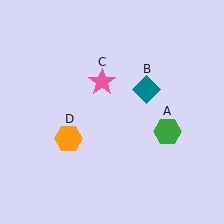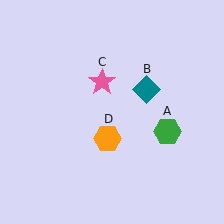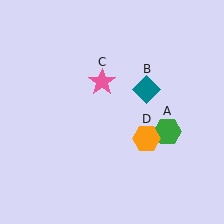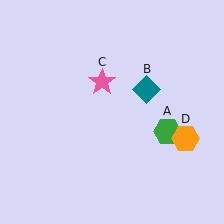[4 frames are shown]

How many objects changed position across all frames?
1 object changed position: orange hexagon (object D).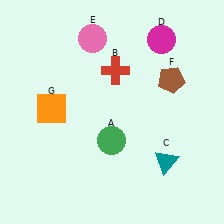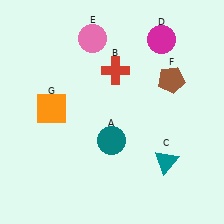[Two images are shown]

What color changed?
The circle (A) changed from green in Image 1 to teal in Image 2.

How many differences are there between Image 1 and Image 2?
There is 1 difference between the two images.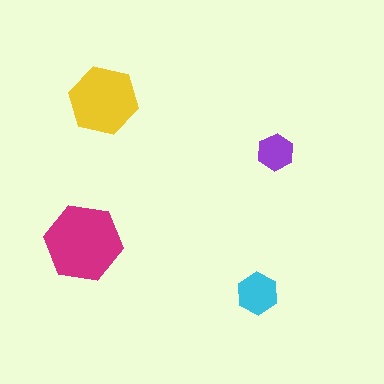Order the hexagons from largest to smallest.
the magenta one, the yellow one, the cyan one, the purple one.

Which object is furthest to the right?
The purple hexagon is rightmost.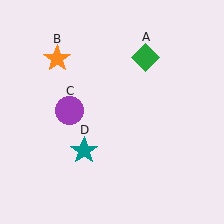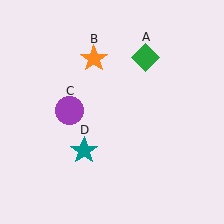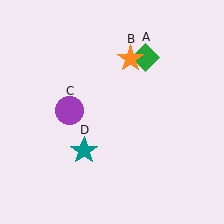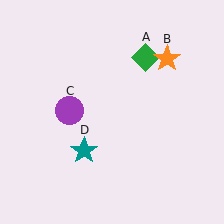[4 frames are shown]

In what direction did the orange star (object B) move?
The orange star (object B) moved right.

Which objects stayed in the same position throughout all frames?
Green diamond (object A) and purple circle (object C) and teal star (object D) remained stationary.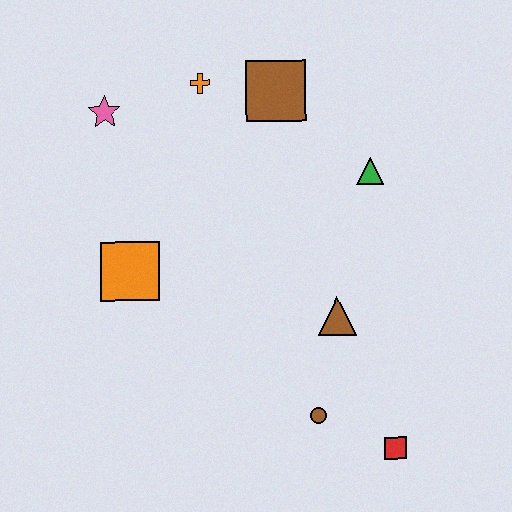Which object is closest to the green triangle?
The brown square is closest to the green triangle.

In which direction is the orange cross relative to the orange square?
The orange cross is above the orange square.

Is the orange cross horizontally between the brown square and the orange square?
Yes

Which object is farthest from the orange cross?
The red square is farthest from the orange cross.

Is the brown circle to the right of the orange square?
Yes